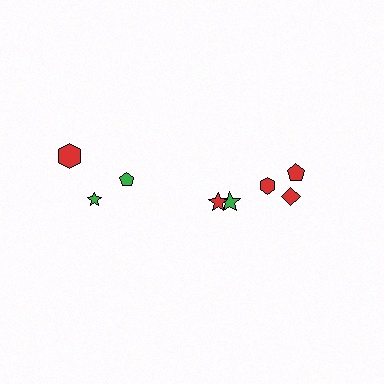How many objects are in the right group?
There are 5 objects.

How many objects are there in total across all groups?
There are 8 objects.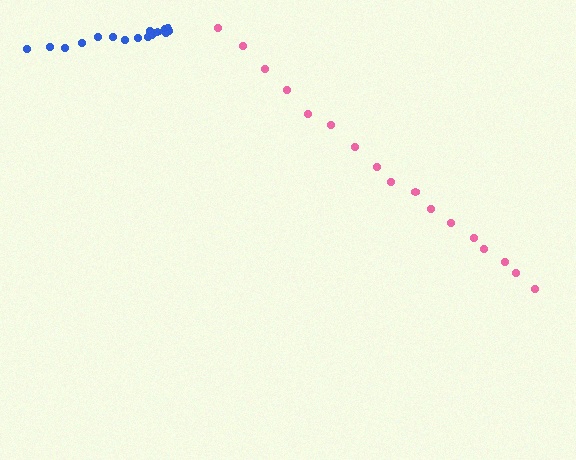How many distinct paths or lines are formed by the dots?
There are 2 distinct paths.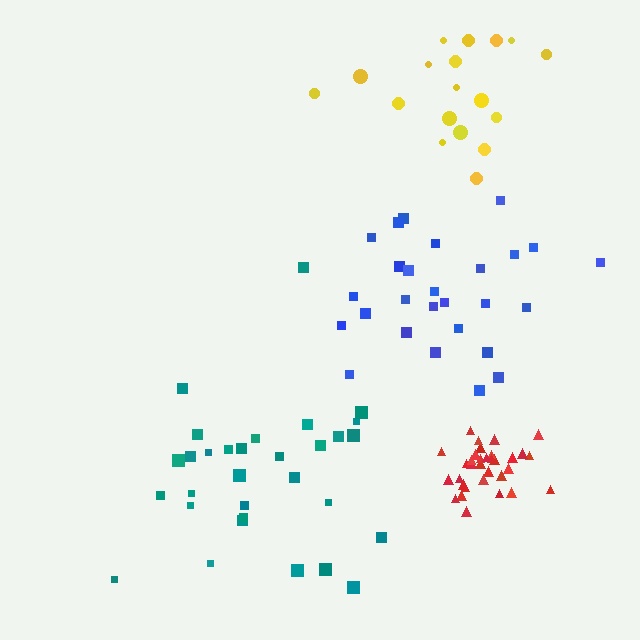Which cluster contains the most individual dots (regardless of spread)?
Red (34).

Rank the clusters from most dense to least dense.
red, blue, teal, yellow.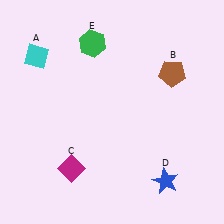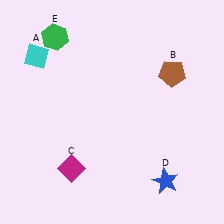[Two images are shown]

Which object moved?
The green hexagon (E) moved left.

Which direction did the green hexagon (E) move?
The green hexagon (E) moved left.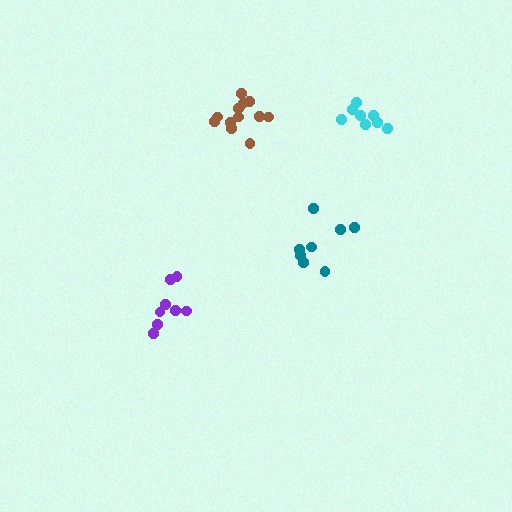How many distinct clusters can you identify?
There are 4 distinct clusters.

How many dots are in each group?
Group 1: 12 dots, Group 2: 8 dots, Group 3: 8 dots, Group 4: 8 dots (36 total).